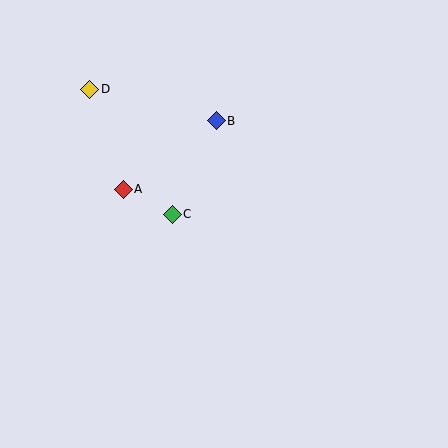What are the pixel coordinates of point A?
Point A is at (123, 189).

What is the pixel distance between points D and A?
The distance between D and A is 105 pixels.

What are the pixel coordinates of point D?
Point D is at (90, 89).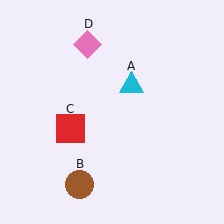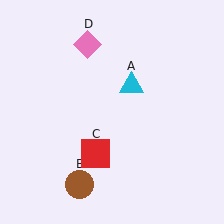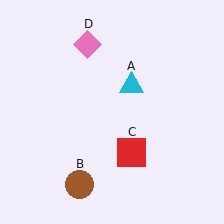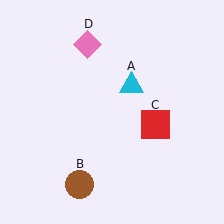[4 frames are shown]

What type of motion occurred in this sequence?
The red square (object C) rotated counterclockwise around the center of the scene.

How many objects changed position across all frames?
1 object changed position: red square (object C).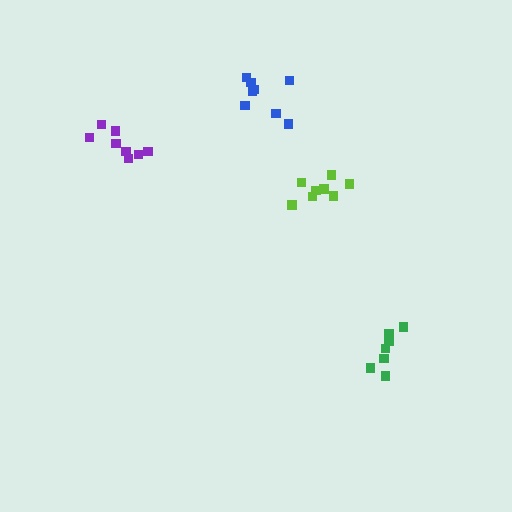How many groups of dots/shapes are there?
There are 4 groups.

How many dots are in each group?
Group 1: 8 dots, Group 2: 8 dots, Group 3: 8 dots, Group 4: 8 dots (32 total).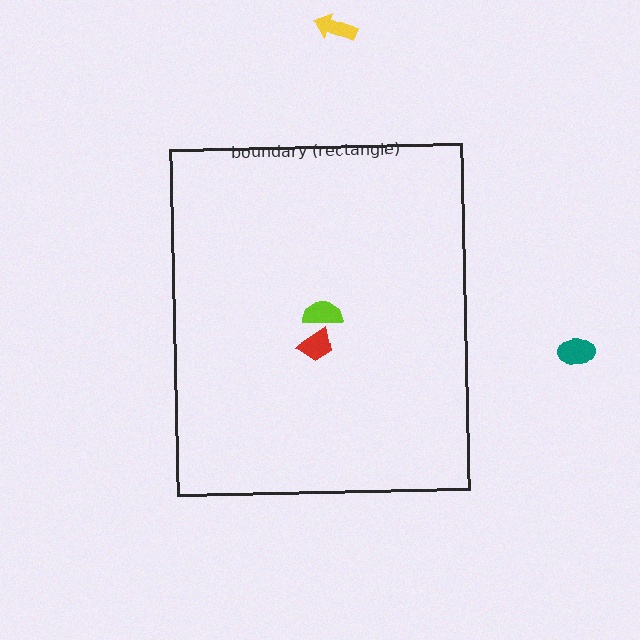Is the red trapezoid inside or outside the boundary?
Inside.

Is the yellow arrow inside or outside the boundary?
Outside.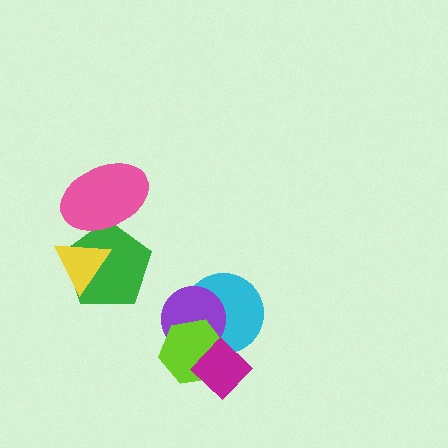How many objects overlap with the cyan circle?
3 objects overlap with the cyan circle.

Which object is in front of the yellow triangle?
The pink ellipse is in front of the yellow triangle.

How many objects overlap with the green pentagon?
2 objects overlap with the green pentagon.